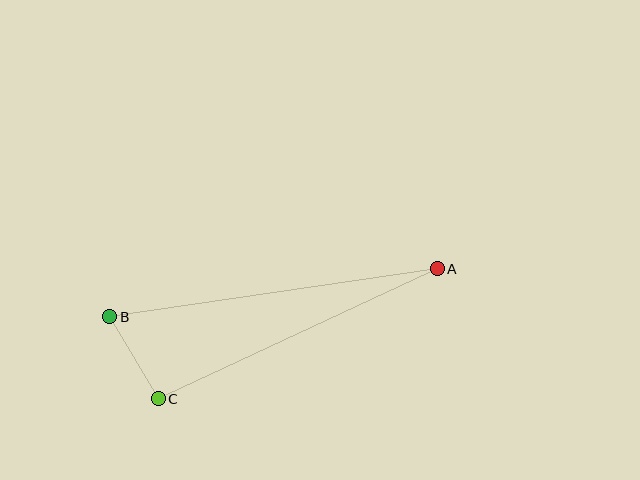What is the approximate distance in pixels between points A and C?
The distance between A and C is approximately 308 pixels.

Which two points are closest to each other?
Points B and C are closest to each other.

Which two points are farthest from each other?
Points A and B are farthest from each other.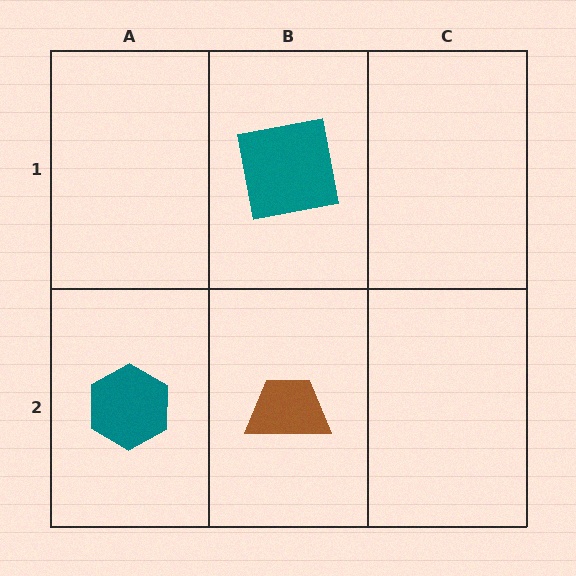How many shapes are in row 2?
2 shapes.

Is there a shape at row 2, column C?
No, that cell is empty.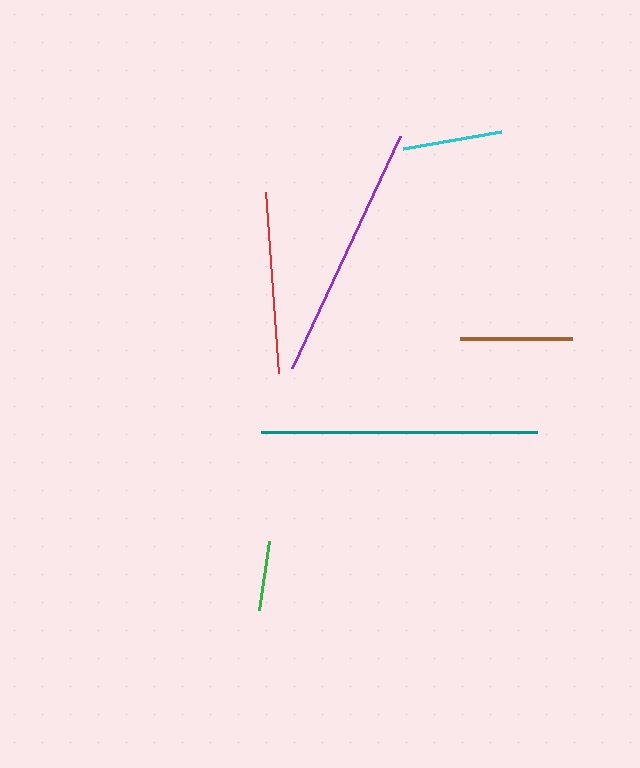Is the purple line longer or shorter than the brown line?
The purple line is longer than the brown line.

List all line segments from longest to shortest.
From longest to shortest: teal, purple, red, brown, cyan, green.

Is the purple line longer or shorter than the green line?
The purple line is longer than the green line.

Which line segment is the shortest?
The green line is the shortest at approximately 69 pixels.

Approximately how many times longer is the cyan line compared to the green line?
The cyan line is approximately 1.4 times the length of the green line.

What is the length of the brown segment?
The brown segment is approximately 111 pixels long.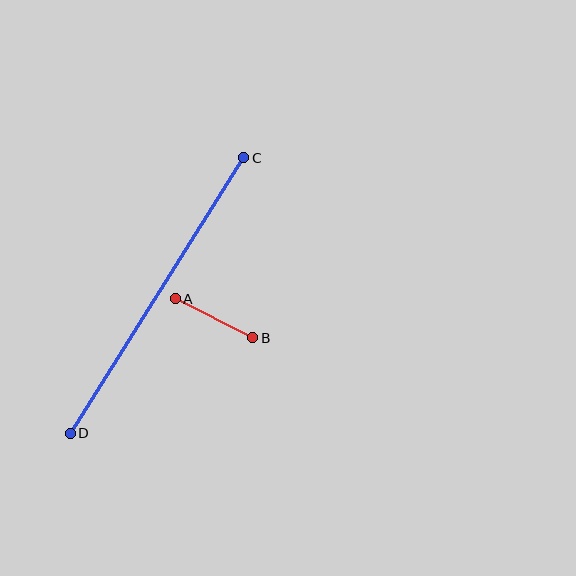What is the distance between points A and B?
The distance is approximately 87 pixels.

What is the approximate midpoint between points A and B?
The midpoint is at approximately (214, 318) pixels.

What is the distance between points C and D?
The distance is approximately 326 pixels.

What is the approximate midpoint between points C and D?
The midpoint is at approximately (157, 296) pixels.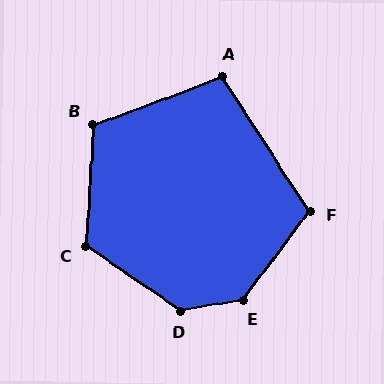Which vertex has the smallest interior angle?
A, at approximately 102 degrees.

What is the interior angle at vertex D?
Approximately 136 degrees (obtuse).